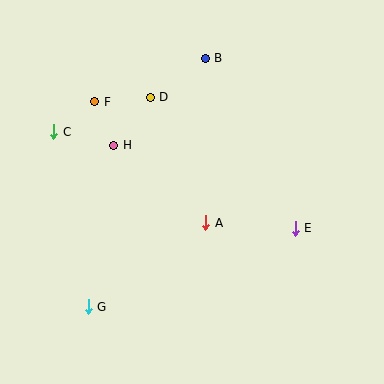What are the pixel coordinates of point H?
Point H is at (114, 145).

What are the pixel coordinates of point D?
Point D is at (150, 97).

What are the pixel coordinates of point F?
Point F is at (95, 102).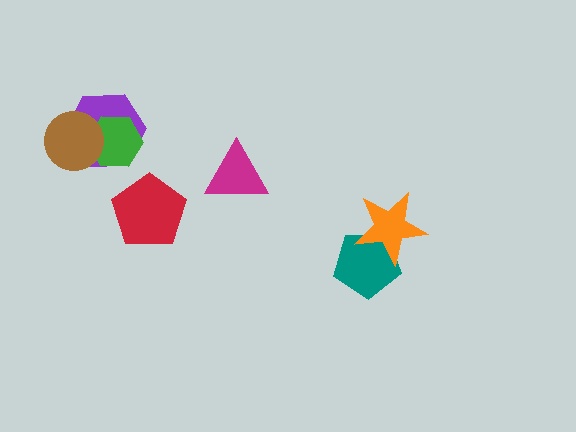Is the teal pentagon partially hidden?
Yes, it is partially covered by another shape.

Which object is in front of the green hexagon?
The brown circle is in front of the green hexagon.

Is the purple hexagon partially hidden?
Yes, it is partially covered by another shape.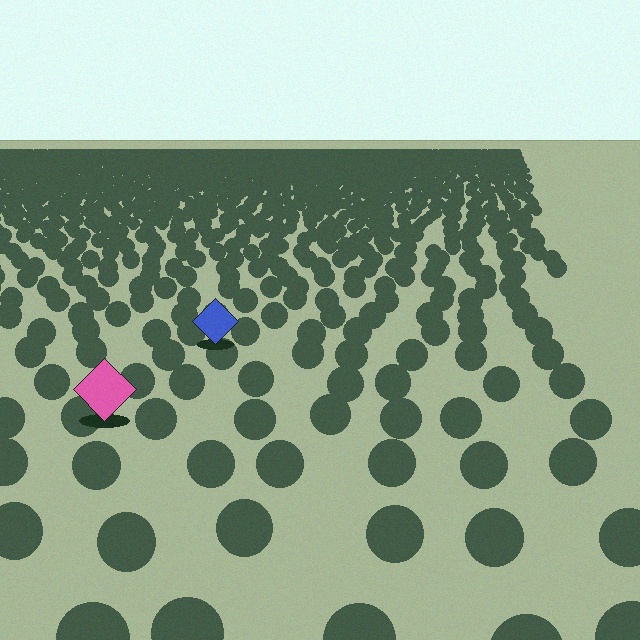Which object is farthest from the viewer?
The blue diamond is farthest from the viewer. It appears smaller and the ground texture around it is denser.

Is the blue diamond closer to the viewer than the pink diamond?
No. The pink diamond is closer — you can tell from the texture gradient: the ground texture is coarser near it.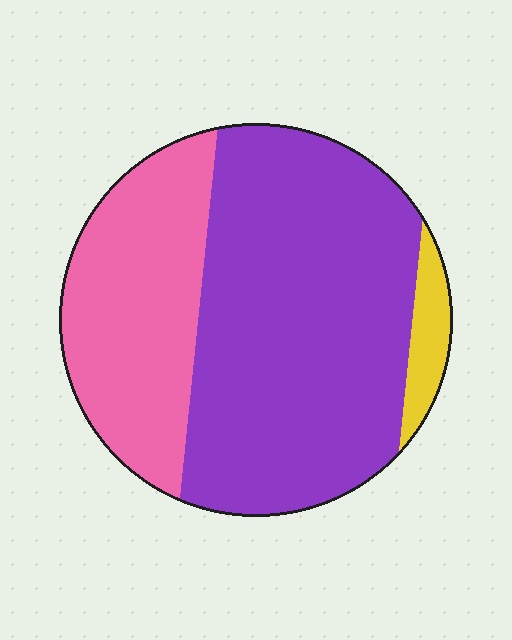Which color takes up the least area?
Yellow, at roughly 5%.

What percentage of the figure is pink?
Pink takes up about one third (1/3) of the figure.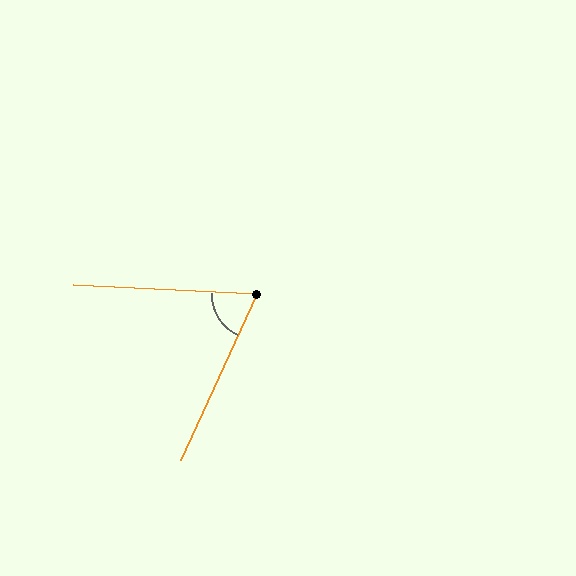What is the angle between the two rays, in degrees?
Approximately 68 degrees.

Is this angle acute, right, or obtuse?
It is acute.